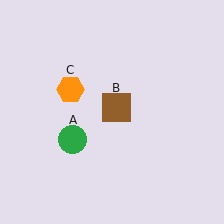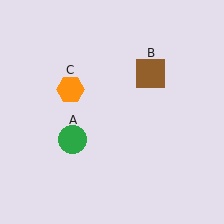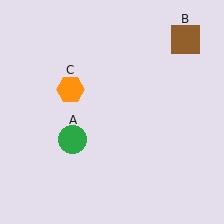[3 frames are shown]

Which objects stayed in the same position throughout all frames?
Green circle (object A) and orange hexagon (object C) remained stationary.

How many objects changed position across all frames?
1 object changed position: brown square (object B).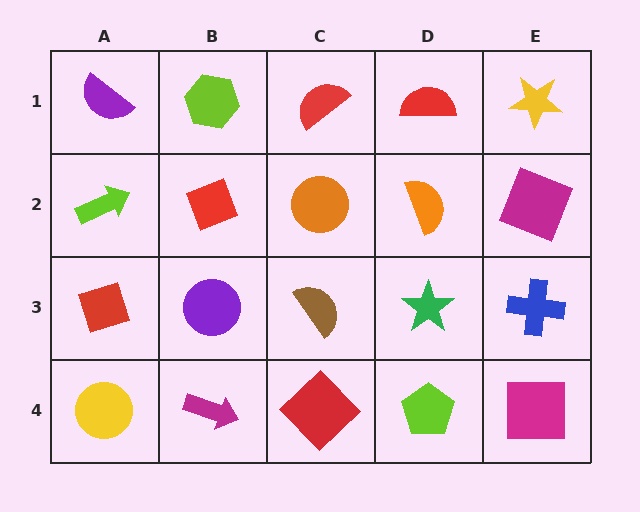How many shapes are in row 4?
5 shapes.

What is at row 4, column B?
A magenta arrow.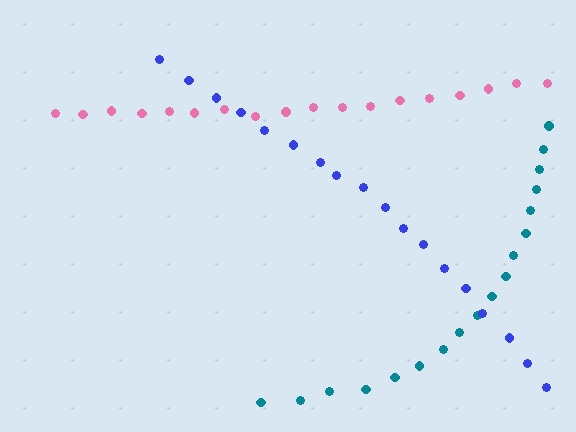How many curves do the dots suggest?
There are 3 distinct paths.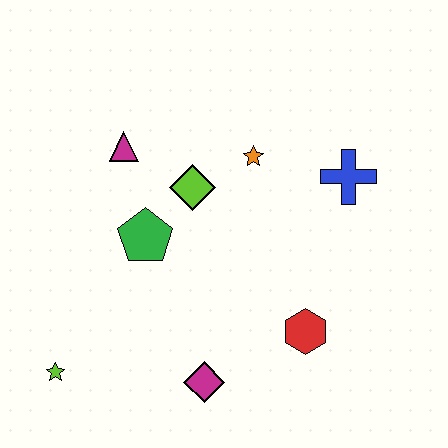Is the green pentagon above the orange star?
No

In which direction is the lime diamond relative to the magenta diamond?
The lime diamond is above the magenta diamond.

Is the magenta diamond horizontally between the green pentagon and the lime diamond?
No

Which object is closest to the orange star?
The lime diamond is closest to the orange star.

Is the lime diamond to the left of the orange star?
Yes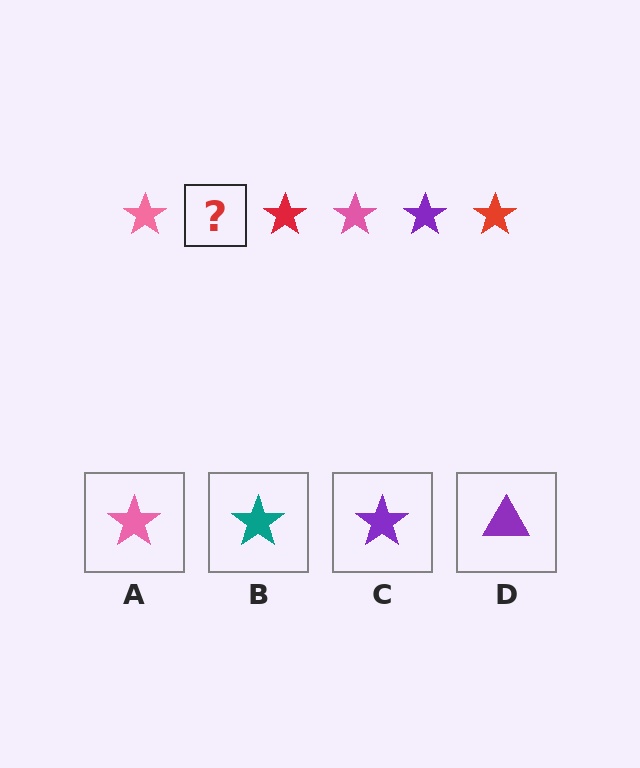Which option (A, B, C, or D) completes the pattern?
C.